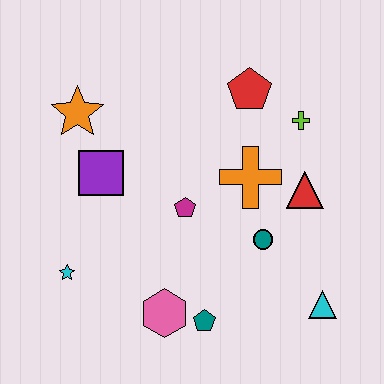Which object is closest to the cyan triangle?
The teal circle is closest to the cyan triangle.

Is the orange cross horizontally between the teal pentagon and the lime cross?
Yes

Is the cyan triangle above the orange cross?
No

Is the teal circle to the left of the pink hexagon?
No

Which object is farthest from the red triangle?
The cyan star is farthest from the red triangle.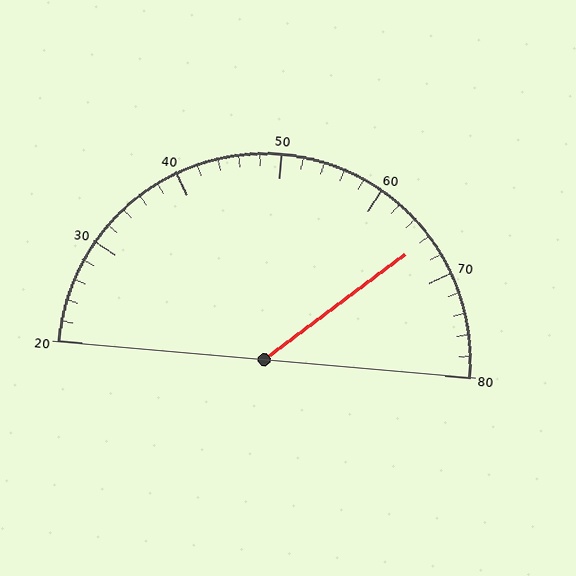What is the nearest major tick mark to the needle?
The nearest major tick mark is 70.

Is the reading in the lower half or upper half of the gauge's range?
The reading is in the upper half of the range (20 to 80).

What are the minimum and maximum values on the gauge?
The gauge ranges from 20 to 80.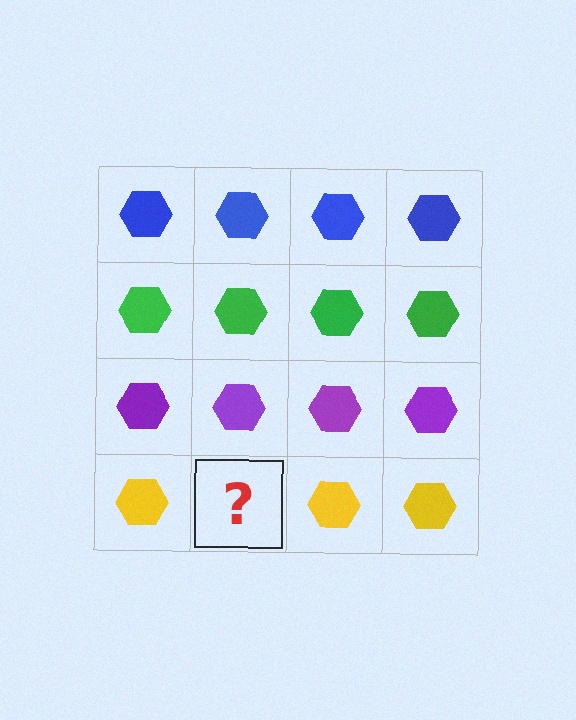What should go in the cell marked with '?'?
The missing cell should contain a yellow hexagon.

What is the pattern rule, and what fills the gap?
The rule is that each row has a consistent color. The gap should be filled with a yellow hexagon.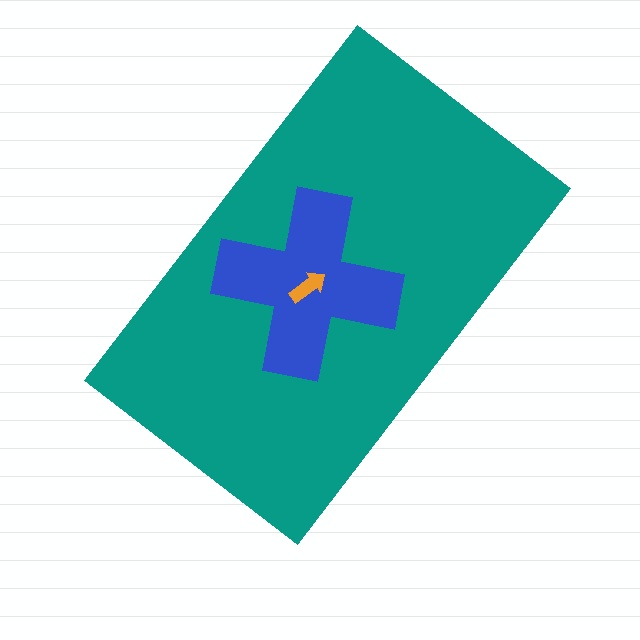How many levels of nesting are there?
3.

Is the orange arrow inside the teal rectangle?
Yes.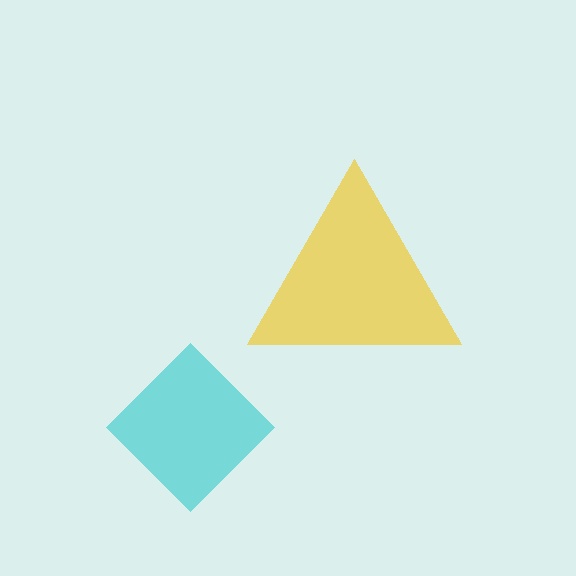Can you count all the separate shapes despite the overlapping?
Yes, there are 2 separate shapes.